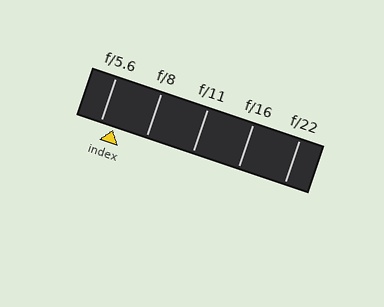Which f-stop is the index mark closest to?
The index mark is closest to f/5.6.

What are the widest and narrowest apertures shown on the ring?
The widest aperture shown is f/5.6 and the narrowest is f/22.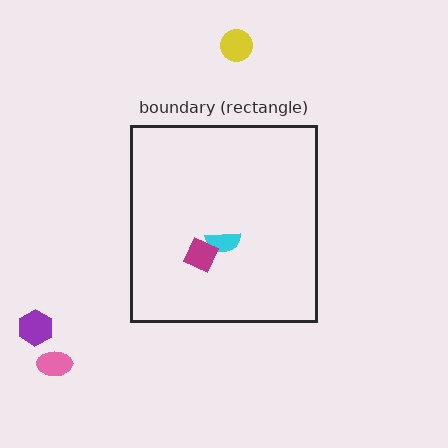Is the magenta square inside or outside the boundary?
Inside.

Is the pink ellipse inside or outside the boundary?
Outside.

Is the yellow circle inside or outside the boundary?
Outside.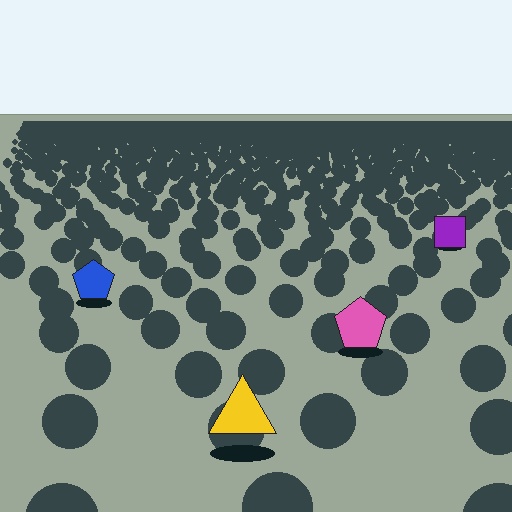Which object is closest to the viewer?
The yellow triangle is closest. The texture marks near it are larger and more spread out.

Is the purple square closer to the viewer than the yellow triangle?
No. The yellow triangle is closer — you can tell from the texture gradient: the ground texture is coarser near it.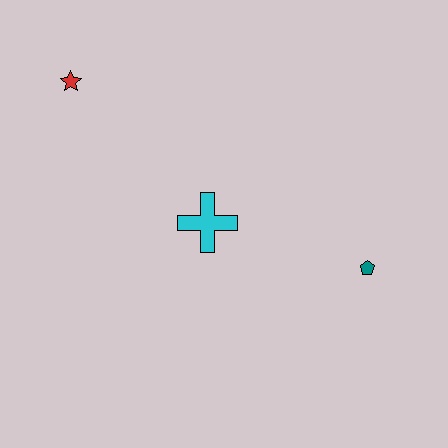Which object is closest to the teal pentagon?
The cyan cross is closest to the teal pentagon.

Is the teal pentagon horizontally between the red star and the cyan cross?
No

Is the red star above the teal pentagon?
Yes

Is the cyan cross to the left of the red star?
No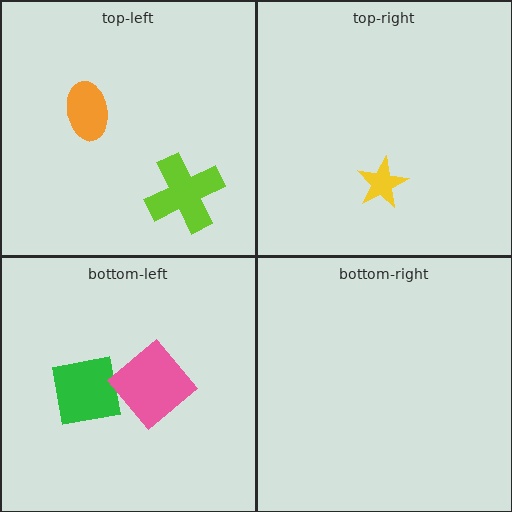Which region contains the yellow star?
The top-right region.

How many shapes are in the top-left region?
2.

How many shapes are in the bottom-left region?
2.